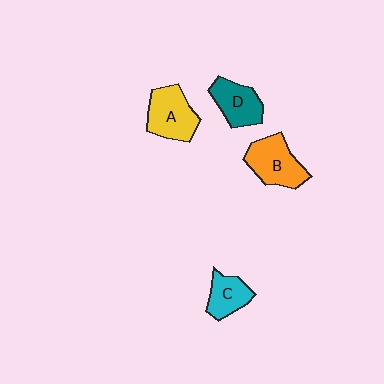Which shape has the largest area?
Shape B (orange).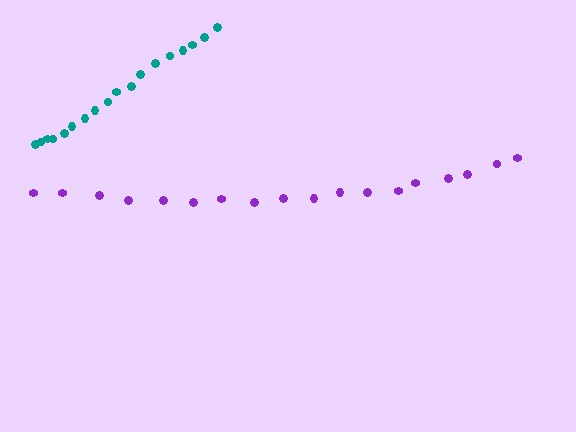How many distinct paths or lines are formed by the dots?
There are 2 distinct paths.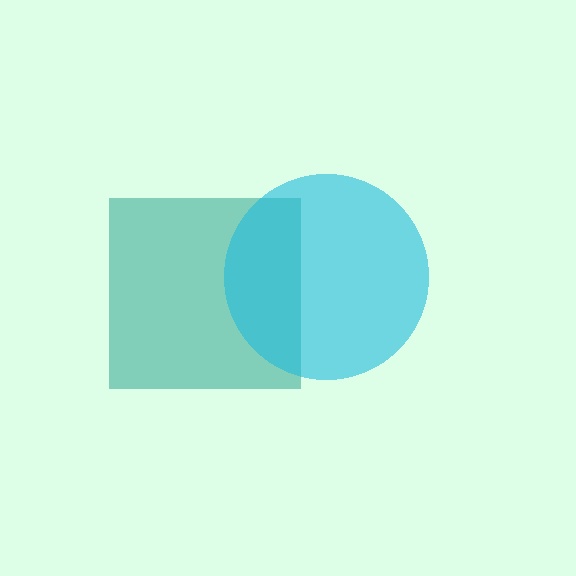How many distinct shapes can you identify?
There are 2 distinct shapes: a teal square, a cyan circle.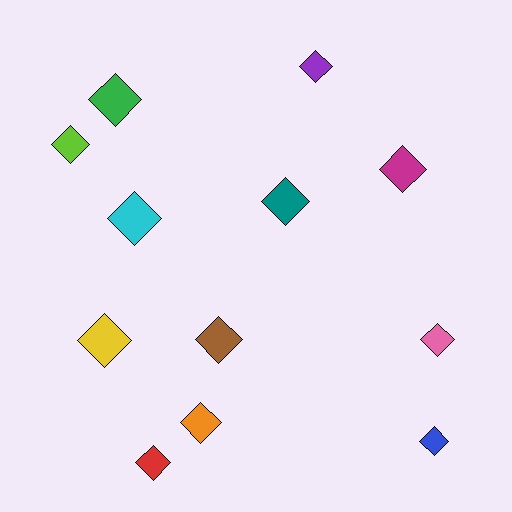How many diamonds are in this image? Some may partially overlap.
There are 12 diamonds.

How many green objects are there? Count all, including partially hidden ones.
There is 1 green object.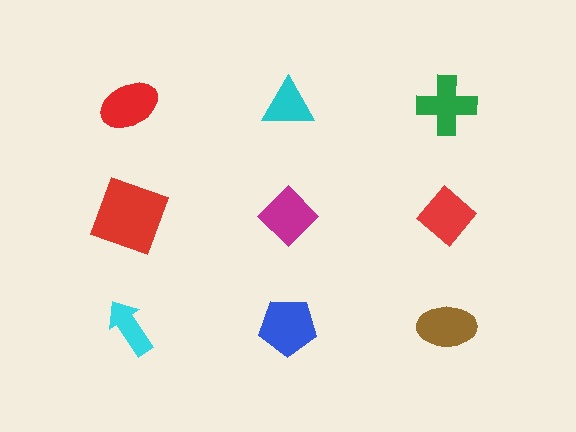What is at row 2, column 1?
A red square.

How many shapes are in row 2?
3 shapes.